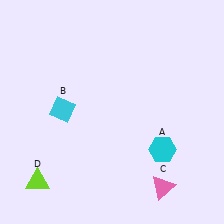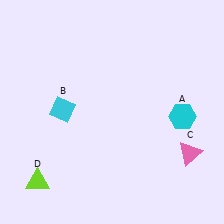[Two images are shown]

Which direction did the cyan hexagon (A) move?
The cyan hexagon (A) moved up.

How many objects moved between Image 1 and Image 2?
2 objects moved between the two images.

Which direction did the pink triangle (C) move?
The pink triangle (C) moved up.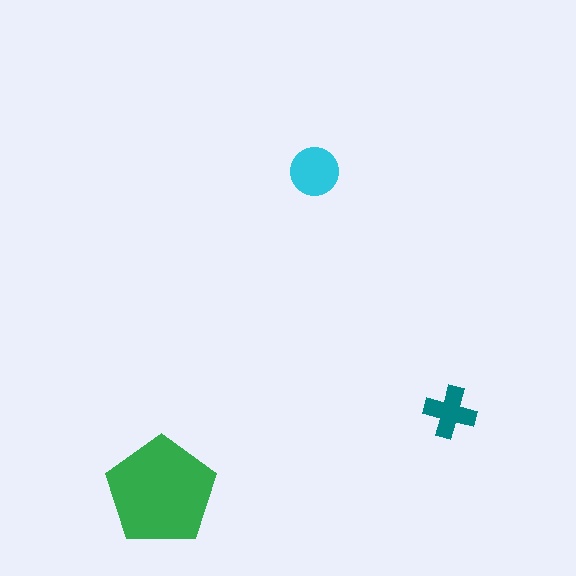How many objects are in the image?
There are 3 objects in the image.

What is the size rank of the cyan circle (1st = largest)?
2nd.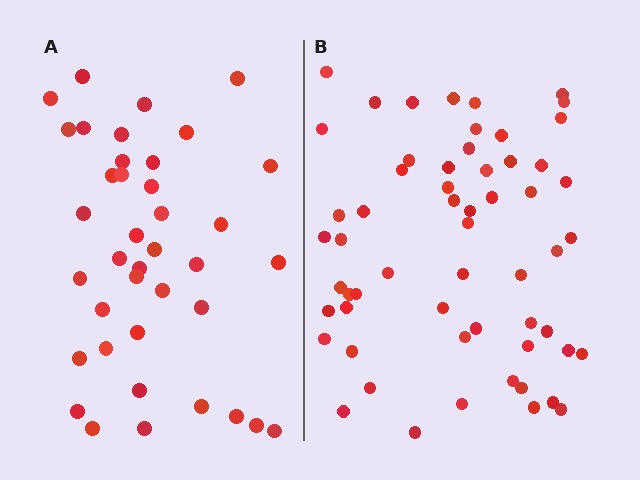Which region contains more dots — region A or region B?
Region B (the right region) has more dots.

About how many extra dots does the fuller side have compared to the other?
Region B has approximately 20 more dots than region A.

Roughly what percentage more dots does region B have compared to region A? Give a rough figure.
About 50% more.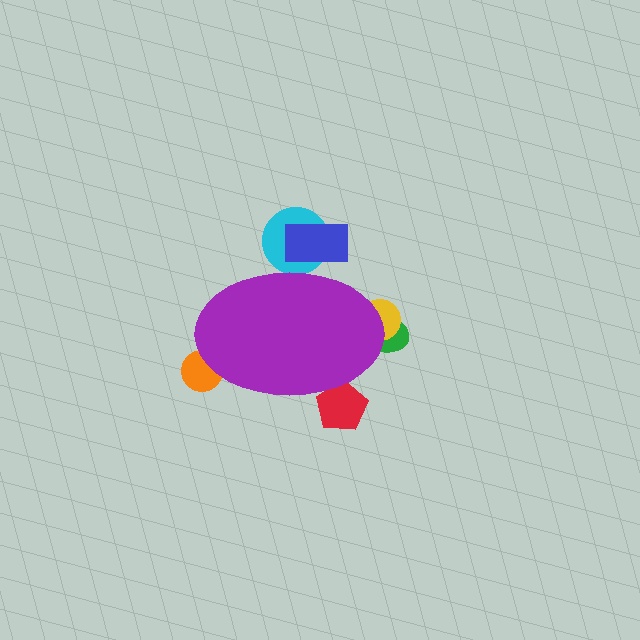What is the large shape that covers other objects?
A purple ellipse.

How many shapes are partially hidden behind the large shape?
6 shapes are partially hidden.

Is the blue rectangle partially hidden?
Yes, the blue rectangle is partially hidden behind the purple ellipse.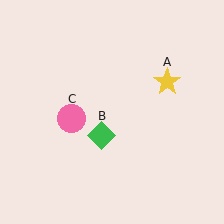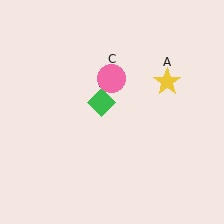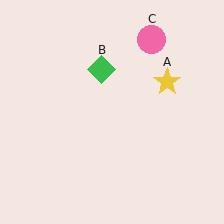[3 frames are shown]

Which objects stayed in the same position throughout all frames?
Yellow star (object A) remained stationary.